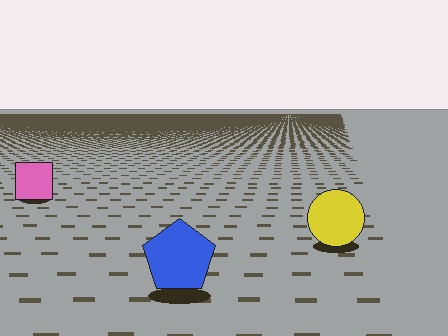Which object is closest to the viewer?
The blue pentagon is closest. The texture marks near it are larger and more spread out.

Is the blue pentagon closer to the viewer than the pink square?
Yes. The blue pentagon is closer — you can tell from the texture gradient: the ground texture is coarser near it.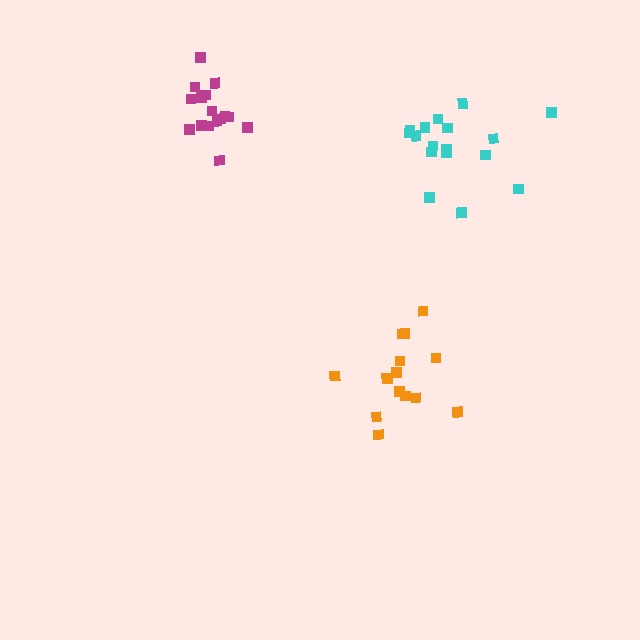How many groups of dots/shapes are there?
There are 3 groups.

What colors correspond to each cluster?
The clusters are colored: cyan, orange, magenta.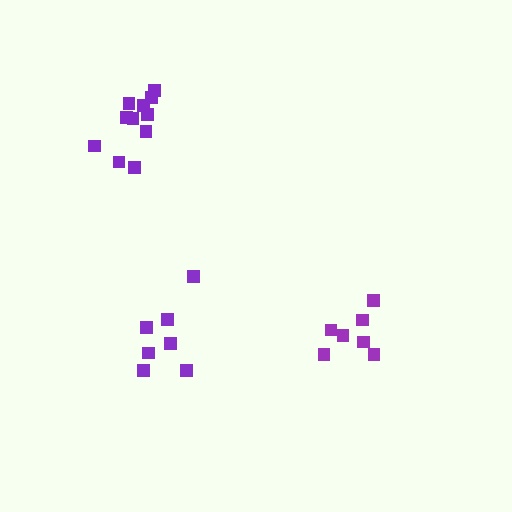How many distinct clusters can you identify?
There are 3 distinct clusters.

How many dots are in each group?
Group 1: 7 dots, Group 2: 7 dots, Group 3: 11 dots (25 total).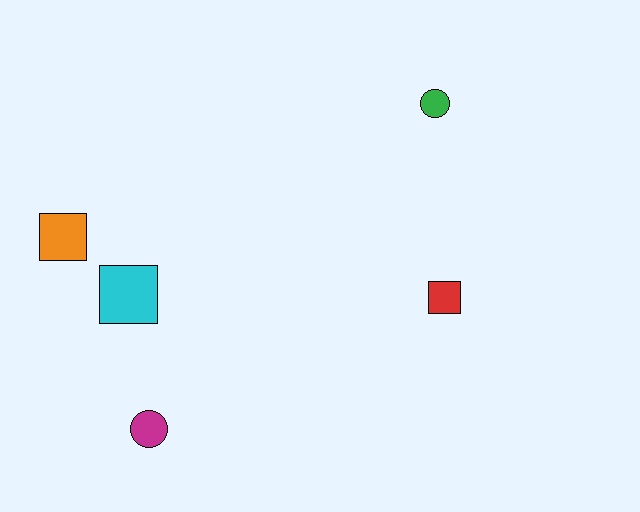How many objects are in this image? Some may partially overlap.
There are 5 objects.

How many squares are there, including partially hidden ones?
There are 3 squares.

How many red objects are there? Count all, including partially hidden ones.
There is 1 red object.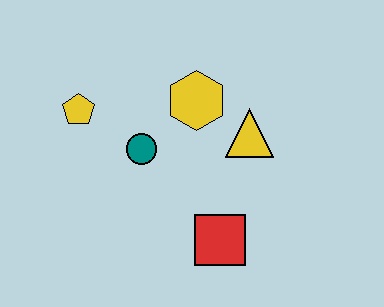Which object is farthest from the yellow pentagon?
The red square is farthest from the yellow pentagon.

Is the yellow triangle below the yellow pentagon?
Yes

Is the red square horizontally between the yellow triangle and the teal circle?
Yes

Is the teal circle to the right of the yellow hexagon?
No